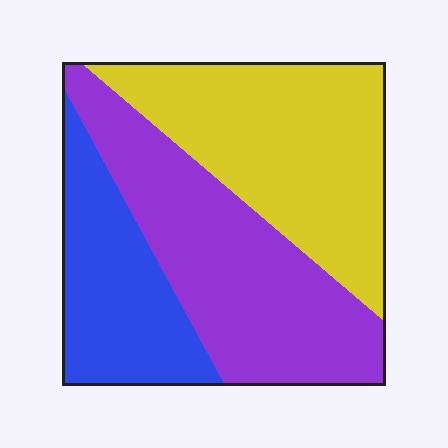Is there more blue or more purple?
Purple.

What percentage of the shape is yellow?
Yellow takes up between a quarter and a half of the shape.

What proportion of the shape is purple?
Purple covers 39% of the shape.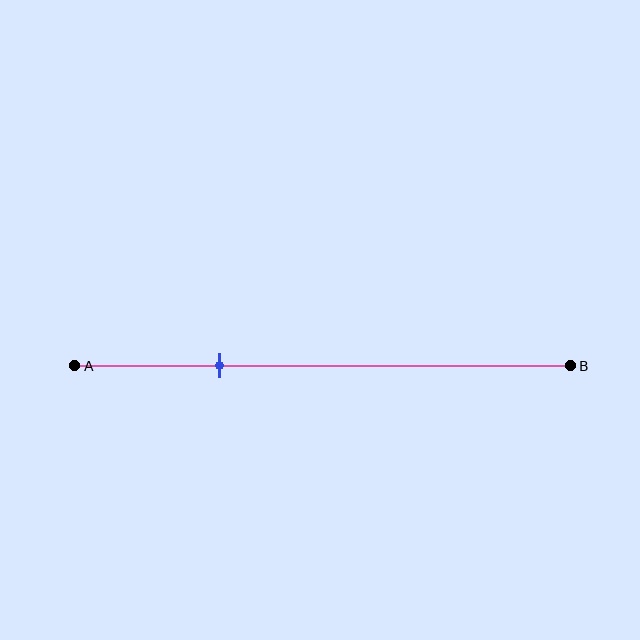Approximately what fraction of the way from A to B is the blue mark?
The blue mark is approximately 30% of the way from A to B.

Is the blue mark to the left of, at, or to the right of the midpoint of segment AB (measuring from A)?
The blue mark is to the left of the midpoint of segment AB.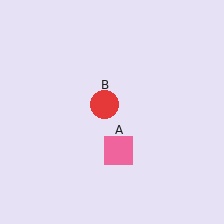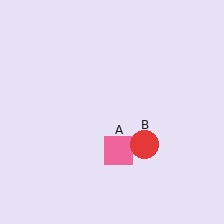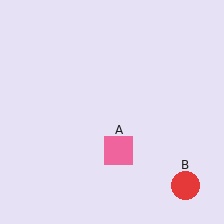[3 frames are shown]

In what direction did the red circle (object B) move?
The red circle (object B) moved down and to the right.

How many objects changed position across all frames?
1 object changed position: red circle (object B).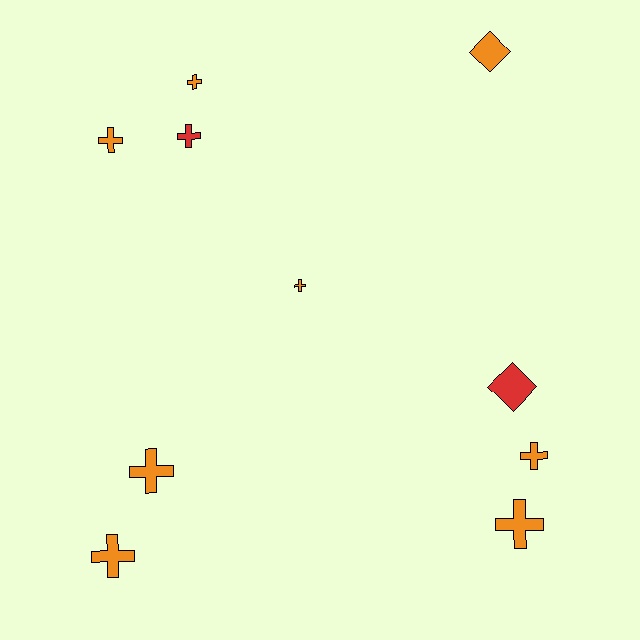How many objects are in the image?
There are 10 objects.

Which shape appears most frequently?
Cross, with 8 objects.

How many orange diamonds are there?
There is 1 orange diamond.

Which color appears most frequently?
Orange, with 8 objects.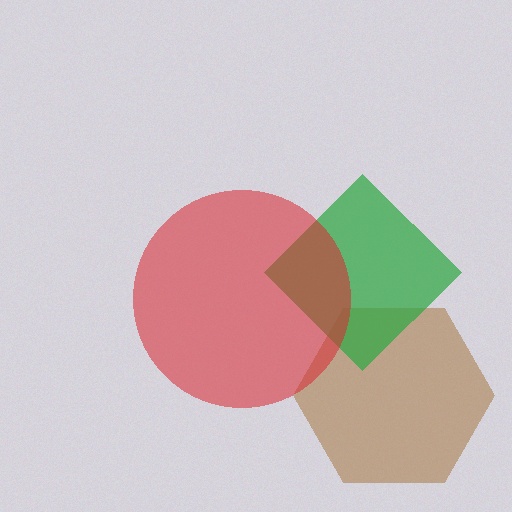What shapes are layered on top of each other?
The layered shapes are: a brown hexagon, a green diamond, a red circle.